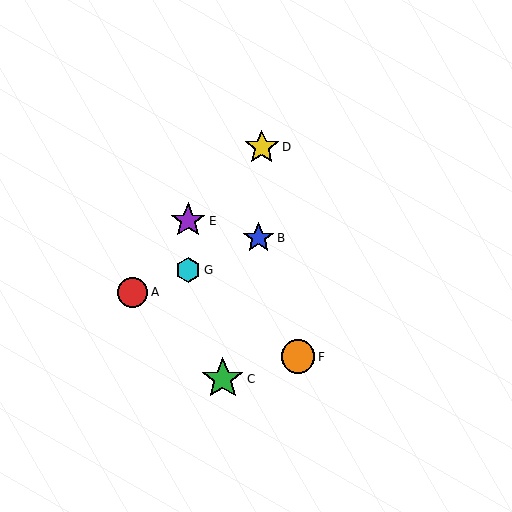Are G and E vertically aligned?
Yes, both are at x≈188.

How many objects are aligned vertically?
2 objects (E, G) are aligned vertically.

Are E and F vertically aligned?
No, E is at x≈188 and F is at x≈298.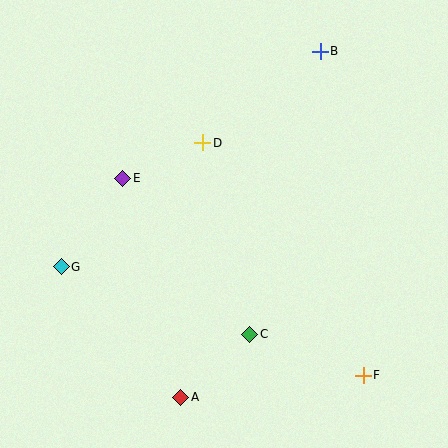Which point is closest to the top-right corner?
Point B is closest to the top-right corner.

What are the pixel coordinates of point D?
Point D is at (202, 143).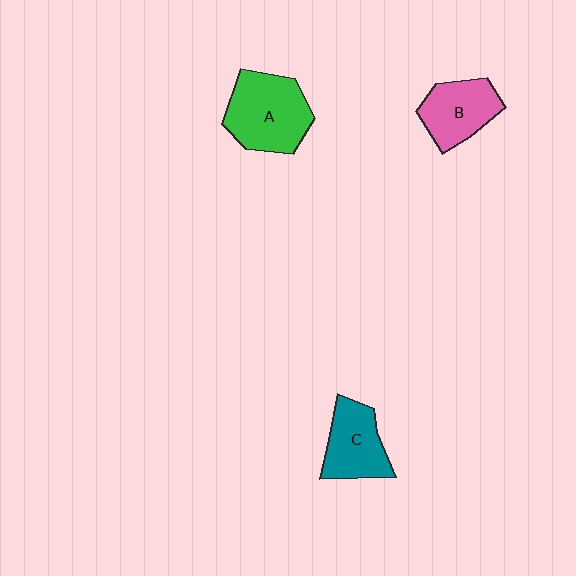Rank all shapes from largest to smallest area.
From largest to smallest: A (green), C (teal), B (pink).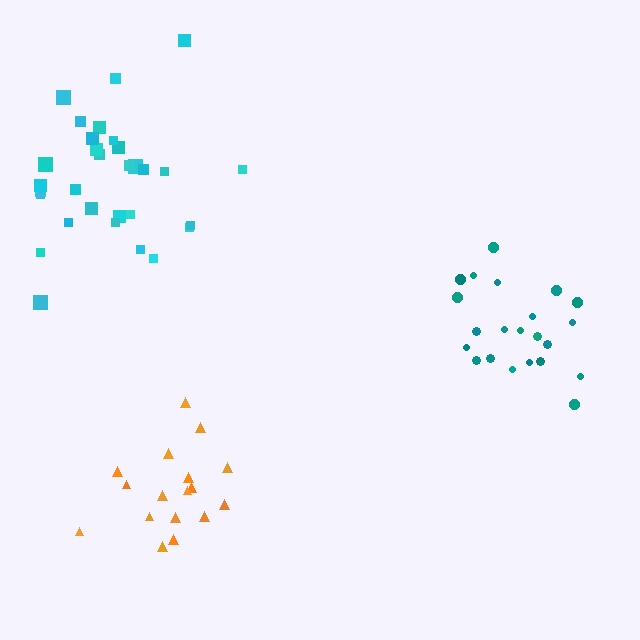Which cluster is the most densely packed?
Teal.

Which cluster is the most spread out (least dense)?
Orange.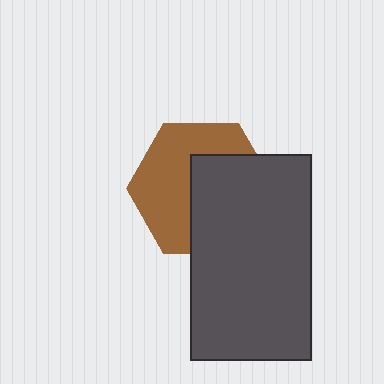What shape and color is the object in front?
The object in front is a dark gray rectangle.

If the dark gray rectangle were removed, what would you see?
You would see the complete brown hexagon.